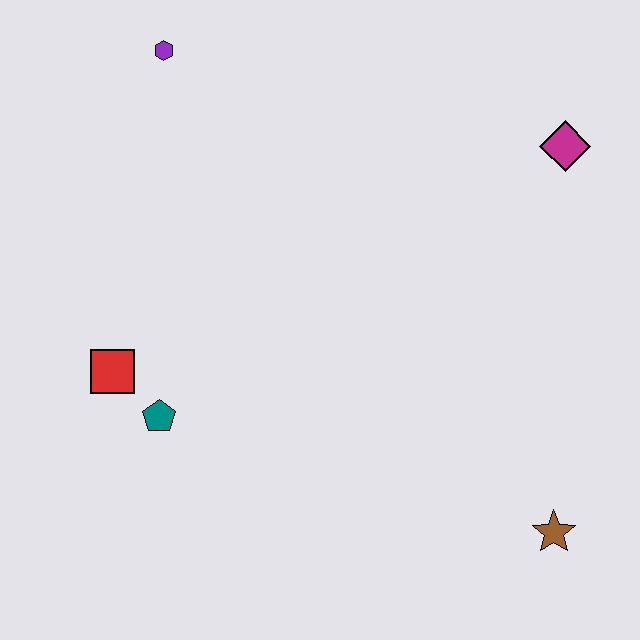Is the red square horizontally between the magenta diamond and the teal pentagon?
No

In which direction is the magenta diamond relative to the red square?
The magenta diamond is to the right of the red square.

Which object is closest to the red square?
The teal pentagon is closest to the red square.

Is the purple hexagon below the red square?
No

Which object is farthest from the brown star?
The purple hexagon is farthest from the brown star.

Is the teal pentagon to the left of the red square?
No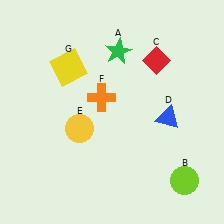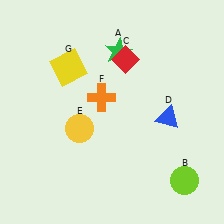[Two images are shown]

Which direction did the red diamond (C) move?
The red diamond (C) moved left.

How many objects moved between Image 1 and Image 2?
1 object moved between the two images.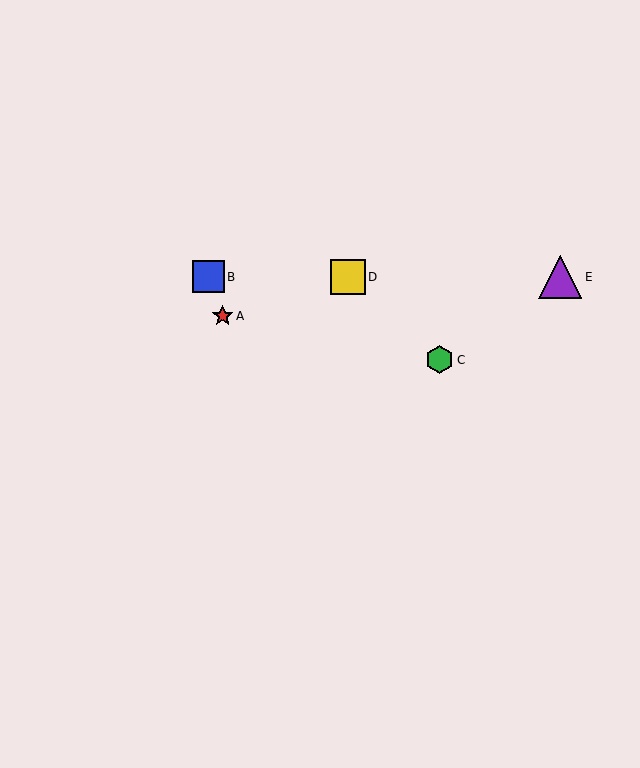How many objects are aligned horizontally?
3 objects (B, D, E) are aligned horizontally.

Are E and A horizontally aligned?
No, E is at y≈277 and A is at y≈316.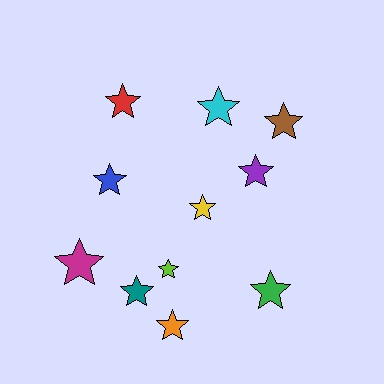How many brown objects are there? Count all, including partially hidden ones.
There is 1 brown object.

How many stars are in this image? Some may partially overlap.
There are 11 stars.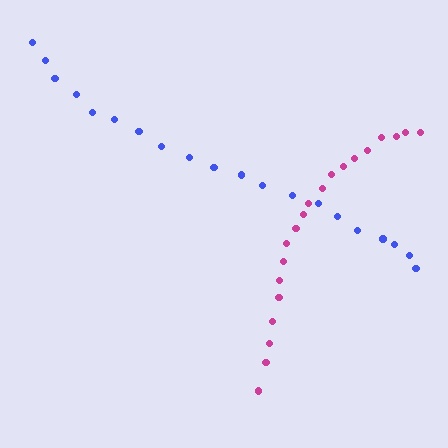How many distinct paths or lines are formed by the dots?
There are 2 distinct paths.